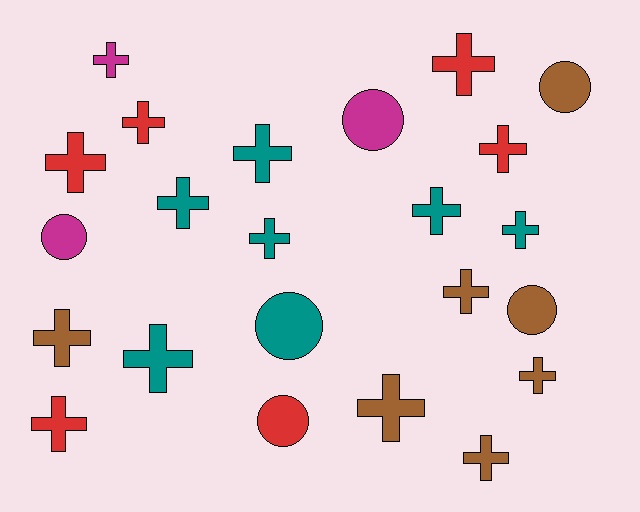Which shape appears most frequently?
Cross, with 17 objects.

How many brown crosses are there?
There are 5 brown crosses.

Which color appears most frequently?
Brown, with 7 objects.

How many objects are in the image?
There are 23 objects.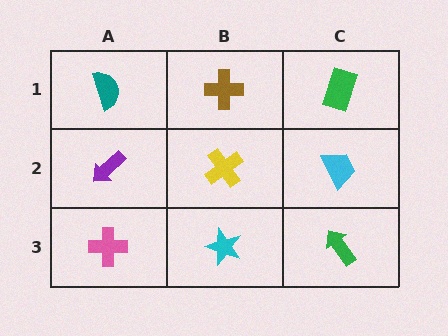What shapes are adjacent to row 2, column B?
A brown cross (row 1, column B), a cyan star (row 3, column B), a purple arrow (row 2, column A), a cyan trapezoid (row 2, column C).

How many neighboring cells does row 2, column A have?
3.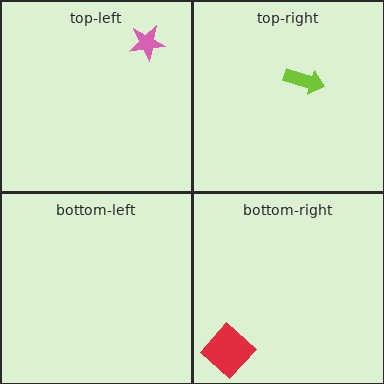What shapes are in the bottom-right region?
The red diamond.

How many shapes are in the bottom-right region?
1.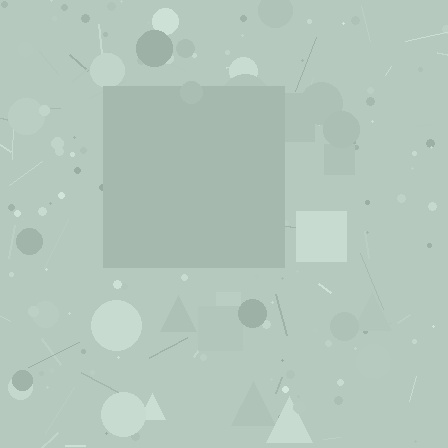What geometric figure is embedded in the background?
A square is embedded in the background.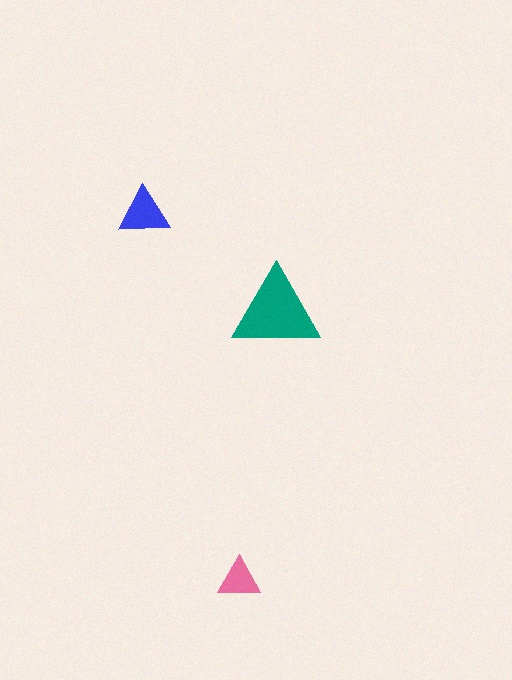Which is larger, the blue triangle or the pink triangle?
The blue one.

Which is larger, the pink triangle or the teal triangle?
The teal one.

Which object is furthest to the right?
The teal triangle is rightmost.